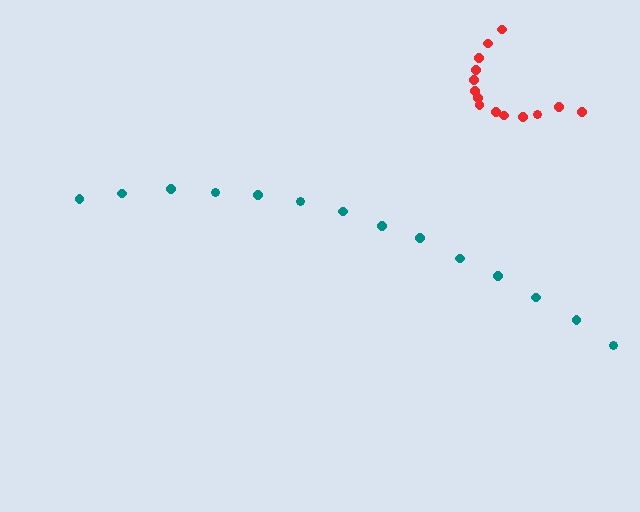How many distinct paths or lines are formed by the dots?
There are 2 distinct paths.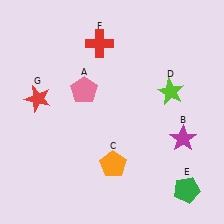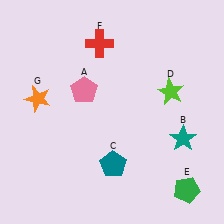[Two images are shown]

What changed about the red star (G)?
In Image 1, G is red. In Image 2, it changed to orange.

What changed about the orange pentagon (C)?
In Image 1, C is orange. In Image 2, it changed to teal.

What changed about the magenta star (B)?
In Image 1, B is magenta. In Image 2, it changed to teal.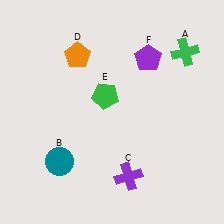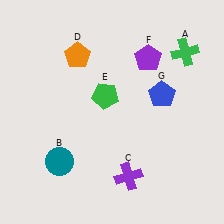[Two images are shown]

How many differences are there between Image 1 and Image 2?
There is 1 difference between the two images.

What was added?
A blue pentagon (G) was added in Image 2.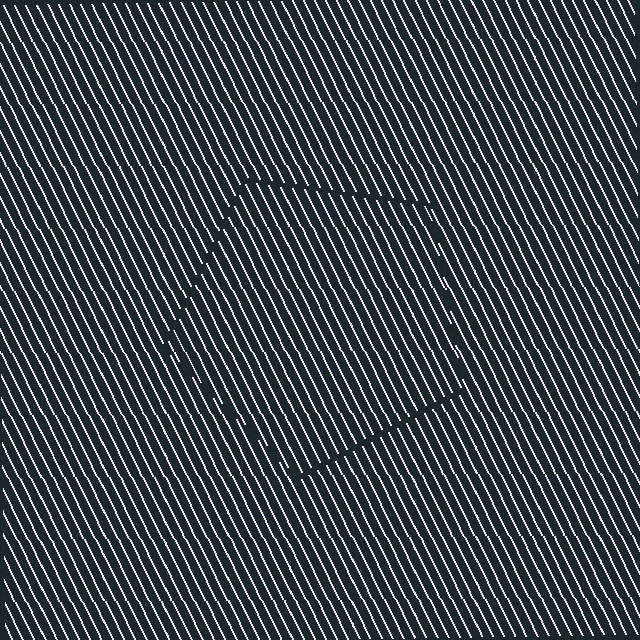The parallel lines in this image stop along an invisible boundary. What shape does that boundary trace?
An illusory pentagon. The interior of the shape contains the same grating, shifted by half a period — the contour is defined by the phase discontinuity where line-ends from the inner and outer gratings abut.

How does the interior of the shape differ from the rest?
The interior of the shape contains the same grating, shifted by half a period — the contour is defined by the phase discontinuity where line-ends from the inner and outer gratings abut.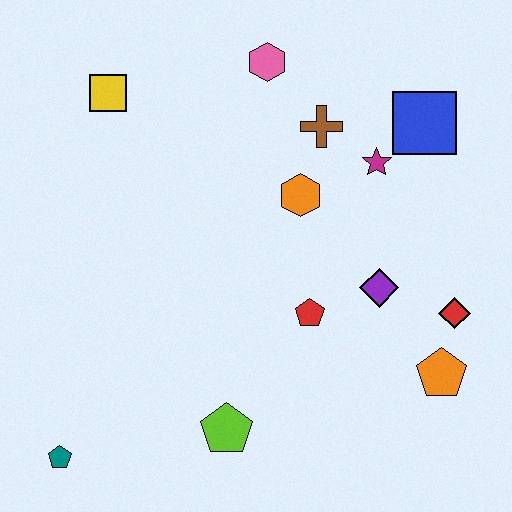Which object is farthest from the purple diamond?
The teal pentagon is farthest from the purple diamond.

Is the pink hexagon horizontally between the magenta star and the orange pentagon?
No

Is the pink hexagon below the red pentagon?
No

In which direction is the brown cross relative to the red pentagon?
The brown cross is above the red pentagon.